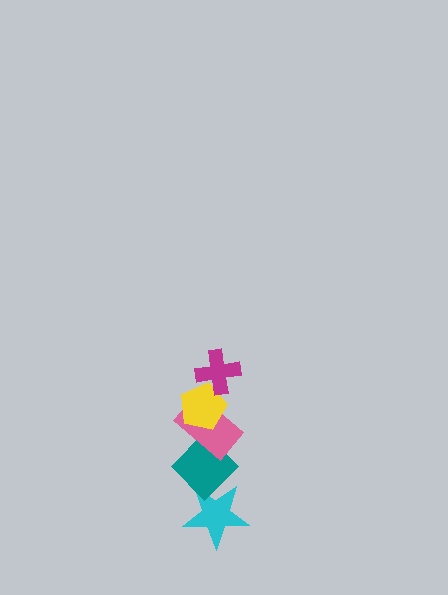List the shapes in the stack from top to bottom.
From top to bottom: the magenta cross, the yellow pentagon, the pink rectangle, the teal diamond, the cyan star.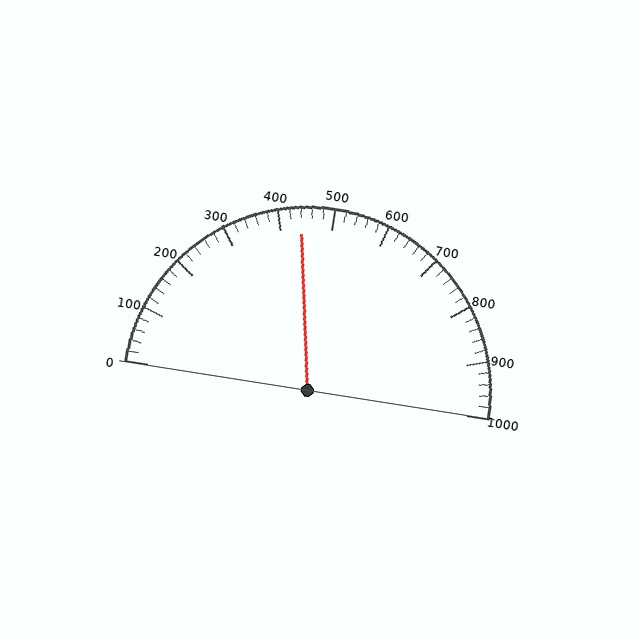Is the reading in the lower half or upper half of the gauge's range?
The reading is in the lower half of the range (0 to 1000).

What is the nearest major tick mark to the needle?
The nearest major tick mark is 400.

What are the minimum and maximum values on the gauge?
The gauge ranges from 0 to 1000.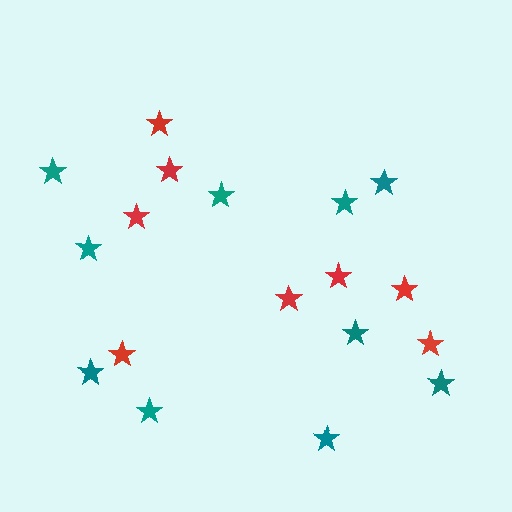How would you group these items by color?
There are 2 groups: one group of teal stars (10) and one group of red stars (8).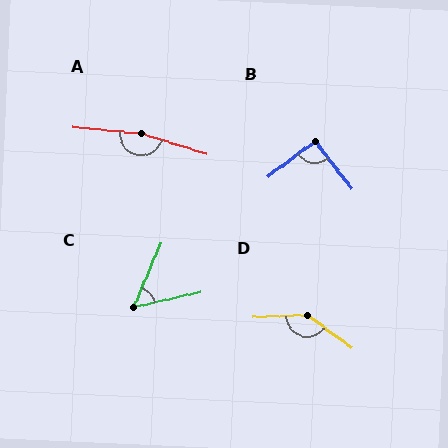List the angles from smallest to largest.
C (54°), B (91°), D (142°), A (169°).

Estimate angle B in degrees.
Approximately 91 degrees.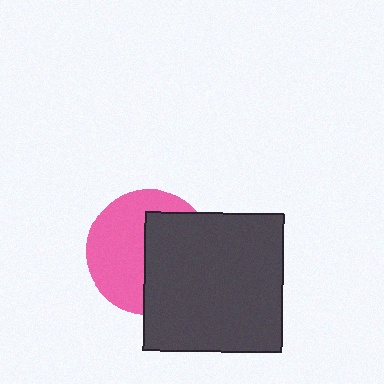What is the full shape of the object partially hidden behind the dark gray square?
The partially hidden object is a pink circle.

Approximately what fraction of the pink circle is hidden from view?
Roughly 48% of the pink circle is hidden behind the dark gray square.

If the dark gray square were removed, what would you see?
You would see the complete pink circle.